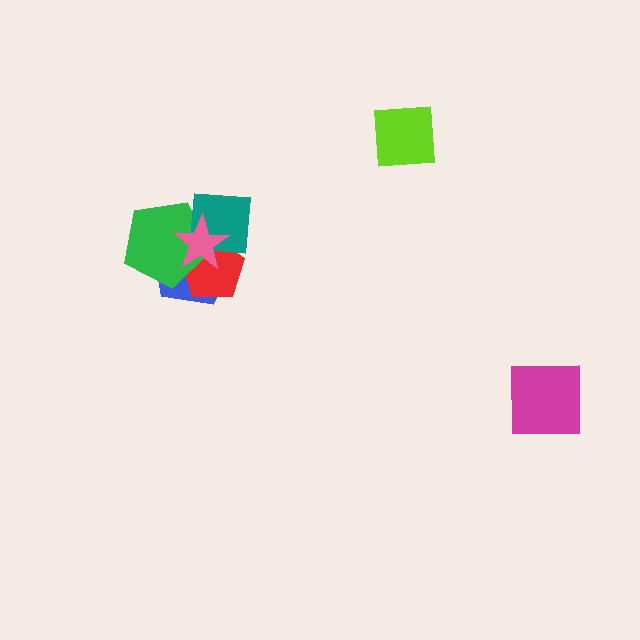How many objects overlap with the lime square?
0 objects overlap with the lime square.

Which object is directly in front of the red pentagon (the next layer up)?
The green pentagon is directly in front of the red pentagon.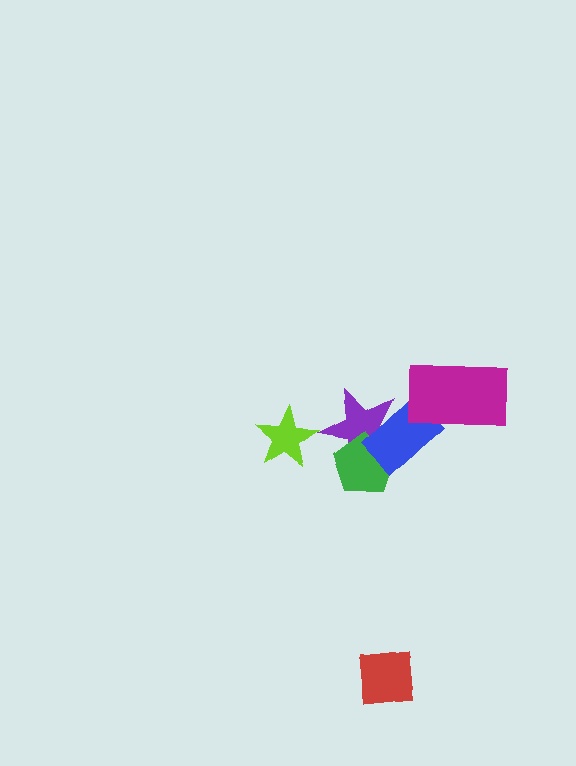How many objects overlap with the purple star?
2 objects overlap with the purple star.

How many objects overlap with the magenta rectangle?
1 object overlaps with the magenta rectangle.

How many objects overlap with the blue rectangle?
3 objects overlap with the blue rectangle.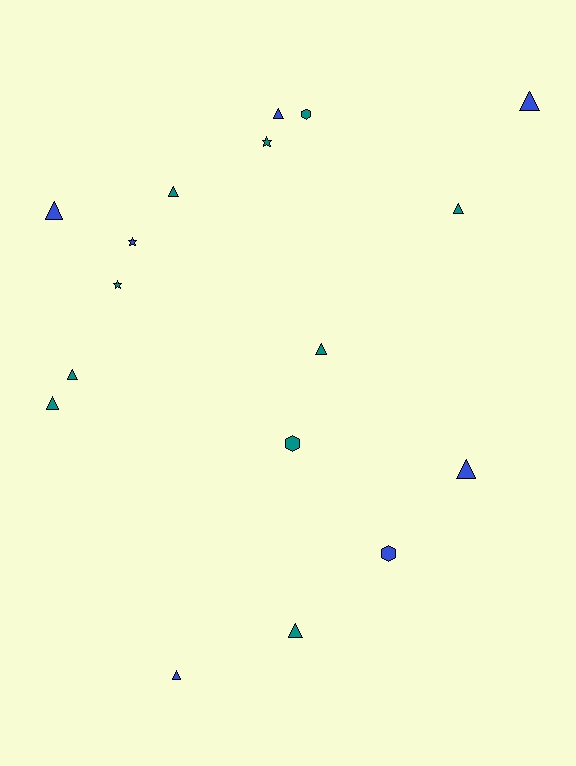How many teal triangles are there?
There are 6 teal triangles.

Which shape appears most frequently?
Triangle, with 11 objects.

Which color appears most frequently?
Teal, with 10 objects.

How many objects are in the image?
There are 17 objects.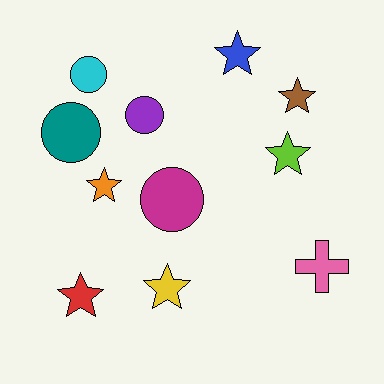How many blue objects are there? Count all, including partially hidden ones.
There is 1 blue object.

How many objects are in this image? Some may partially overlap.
There are 11 objects.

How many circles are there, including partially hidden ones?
There are 4 circles.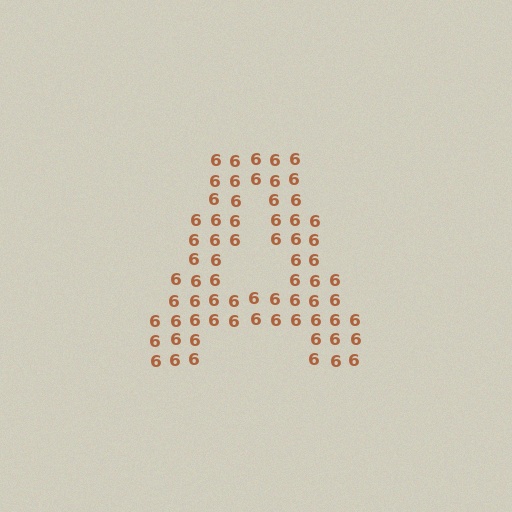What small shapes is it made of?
It is made of small digit 6's.